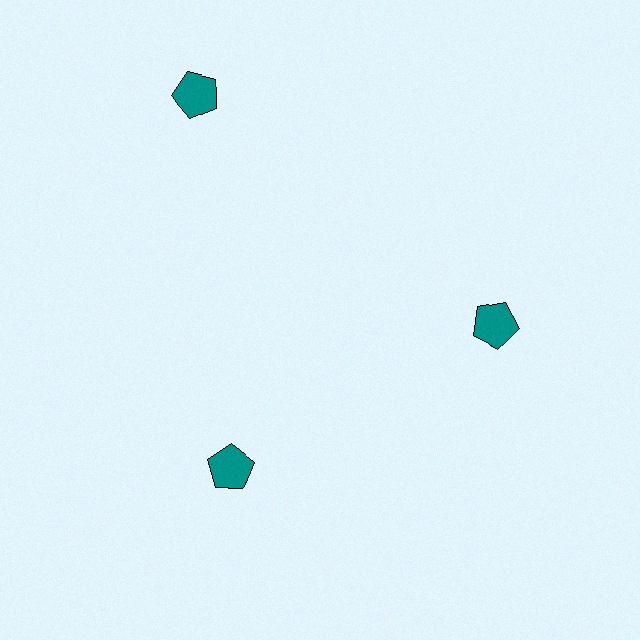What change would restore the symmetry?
The symmetry would be restored by moving it inward, back onto the ring so that all 3 pentagons sit at equal angles and equal distance from the center.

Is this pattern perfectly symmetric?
No. The 3 teal pentagons are arranged in a ring, but one element near the 11 o'clock position is pushed outward from the center, breaking the 3-fold rotational symmetry.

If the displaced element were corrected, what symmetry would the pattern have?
It would have 3-fold rotational symmetry — the pattern would map onto itself every 120 degrees.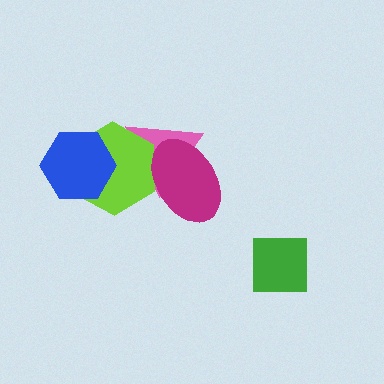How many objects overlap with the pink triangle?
2 objects overlap with the pink triangle.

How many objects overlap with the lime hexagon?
3 objects overlap with the lime hexagon.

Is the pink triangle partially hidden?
Yes, it is partially covered by another shape.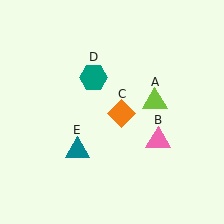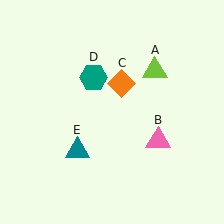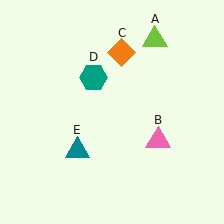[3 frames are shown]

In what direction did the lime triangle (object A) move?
The lime triangle (object A) moved up.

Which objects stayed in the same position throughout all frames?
Pink triangle (object B) and teal hexagon (object D) and teal triangle (object E) remained stationary.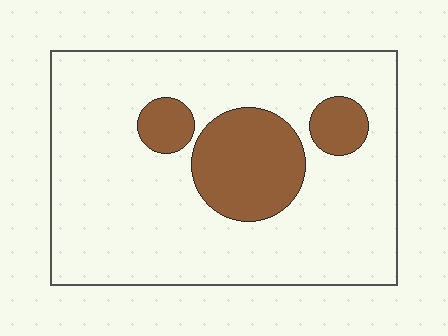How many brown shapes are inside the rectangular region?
3.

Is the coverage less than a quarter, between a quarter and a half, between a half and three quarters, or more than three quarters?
Less than a quarter.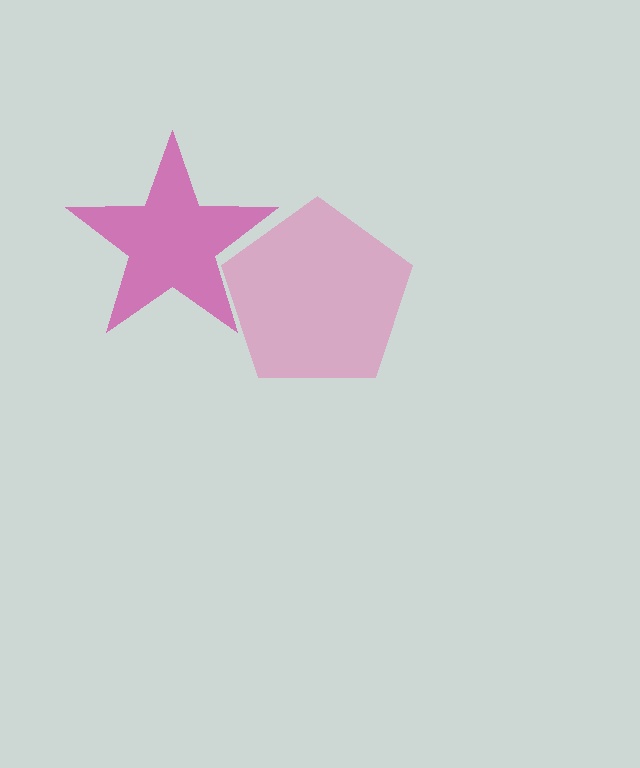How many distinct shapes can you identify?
There are 2 distinct shapes: a magenta star, a pink pentagon.